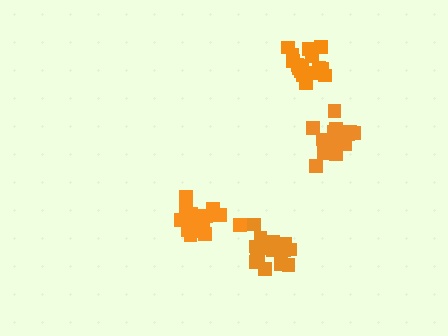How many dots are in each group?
Group 1: 20 dots, Group 2: 16 dots, Group 3: 16 dots, Group 4: 21 dots (73 total).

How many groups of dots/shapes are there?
There are 4 groups.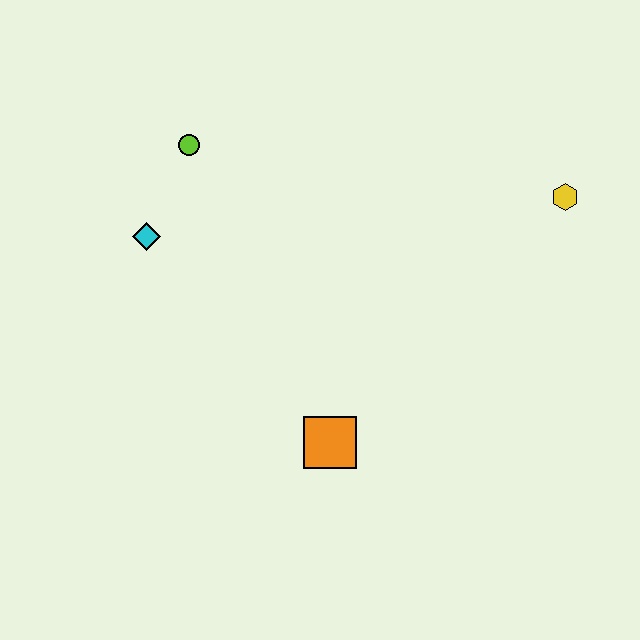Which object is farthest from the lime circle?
The yellow hexagon is farthest from the lime circle.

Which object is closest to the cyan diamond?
The lime circle is closest to the cyan diamond.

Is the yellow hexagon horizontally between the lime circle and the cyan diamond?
No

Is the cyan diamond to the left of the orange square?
Yes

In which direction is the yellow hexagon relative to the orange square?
The yellow hexagon is above the orange square.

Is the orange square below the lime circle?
Yes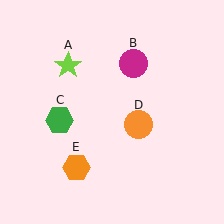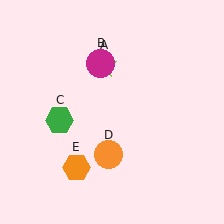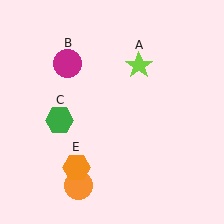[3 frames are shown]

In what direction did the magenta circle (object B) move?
The magenta circle (object B) moved left.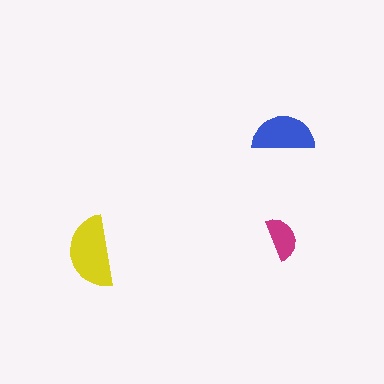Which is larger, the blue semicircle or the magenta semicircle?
The blue one.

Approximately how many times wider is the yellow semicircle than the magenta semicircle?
About 1.5 times wider.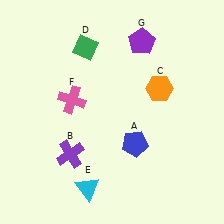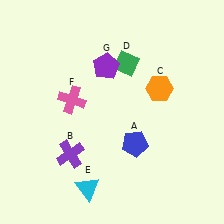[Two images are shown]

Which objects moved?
The objects that moved are: the green diamond (D), the purple pentagon (G).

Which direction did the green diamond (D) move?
The green diamond (D) moved right.